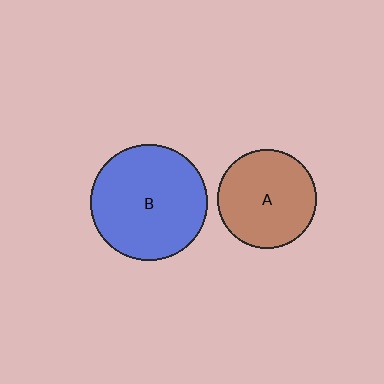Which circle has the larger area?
Circle B (blue).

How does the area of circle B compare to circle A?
Approximately 1.4 times.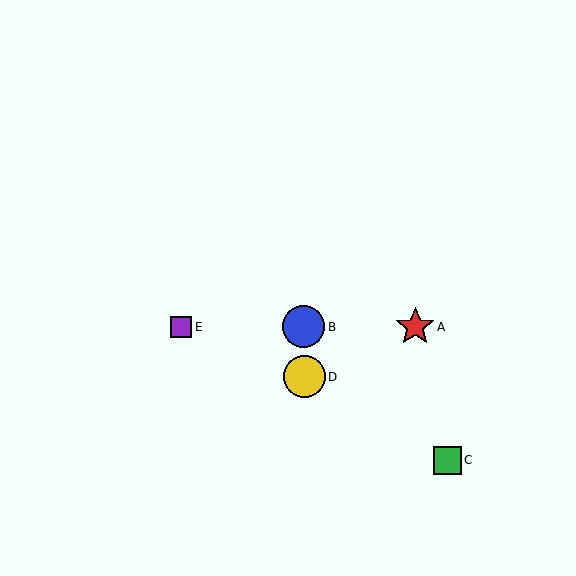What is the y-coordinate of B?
Object B is at y≈327.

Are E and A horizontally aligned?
Yes, both are at y≈327.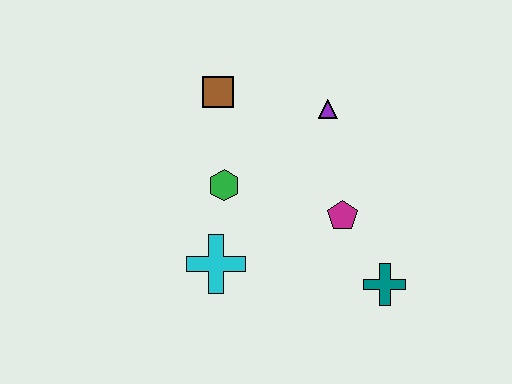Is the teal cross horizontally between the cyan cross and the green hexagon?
No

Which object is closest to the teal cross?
The magenta pentagon is closest to the teal cross.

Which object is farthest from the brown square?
The teal cross is farthest from the brown square.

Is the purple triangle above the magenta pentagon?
Yes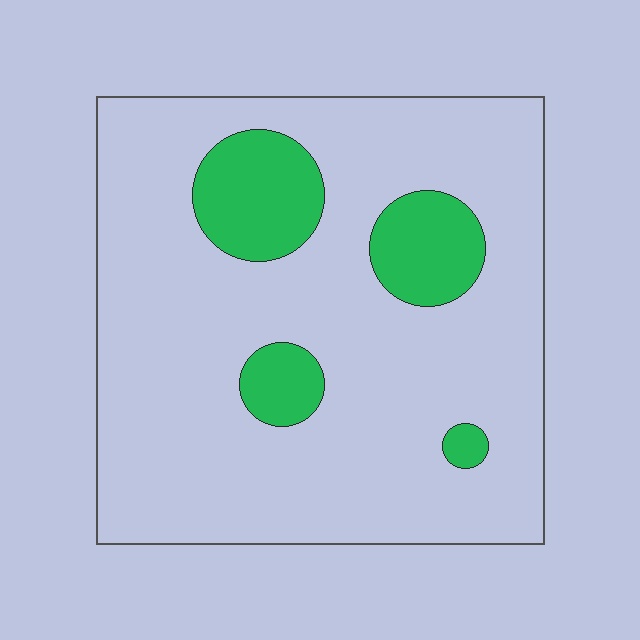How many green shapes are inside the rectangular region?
4.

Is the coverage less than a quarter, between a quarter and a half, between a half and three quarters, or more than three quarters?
Less than a quarter.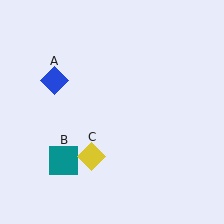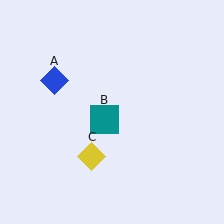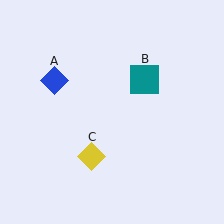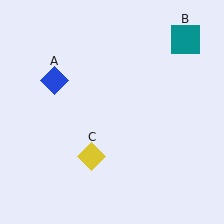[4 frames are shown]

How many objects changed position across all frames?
1 object changed position: teal square (object B).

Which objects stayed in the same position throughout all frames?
Blue diamond (object A) and yellow diamond (object C) remained stationary.